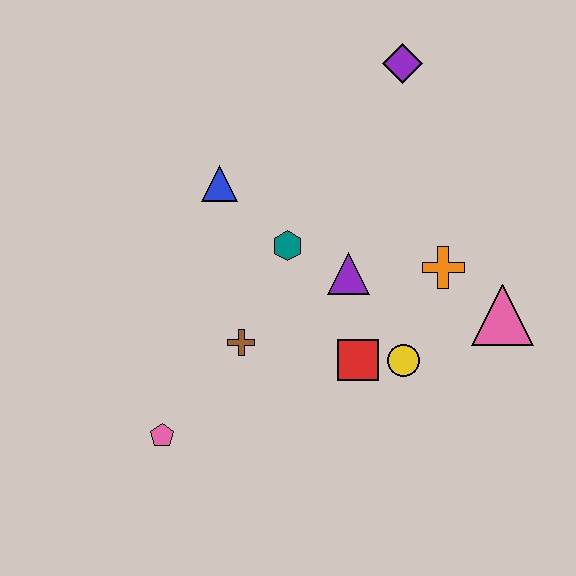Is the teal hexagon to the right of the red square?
No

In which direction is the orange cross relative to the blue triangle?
The orange cross is to the right of the blue triangle.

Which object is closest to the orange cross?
The pink triangle is closest to the orange cross.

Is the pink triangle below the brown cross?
No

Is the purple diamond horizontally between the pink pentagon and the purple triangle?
No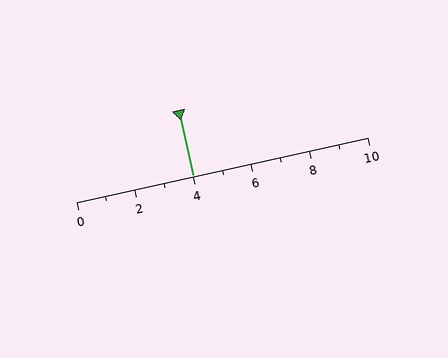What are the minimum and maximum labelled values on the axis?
The axis runs from 0 to 10.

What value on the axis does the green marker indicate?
The marker indicates approximately 4.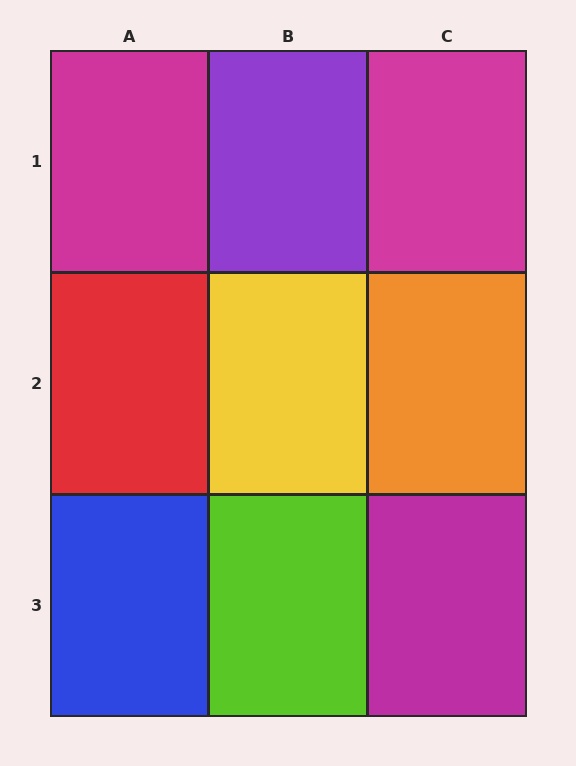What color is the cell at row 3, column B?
Lime.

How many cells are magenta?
3 cells are magenta.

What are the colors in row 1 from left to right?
Magenta, purple, magenta.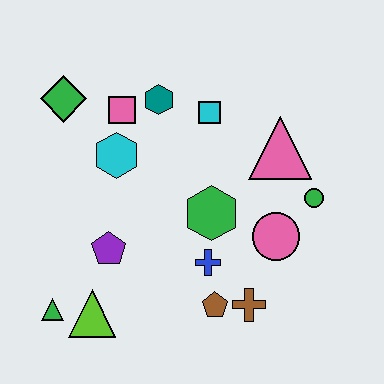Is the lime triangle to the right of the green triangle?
Yes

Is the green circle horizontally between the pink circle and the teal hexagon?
No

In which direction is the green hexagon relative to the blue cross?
The green hexagon is above the blue cross.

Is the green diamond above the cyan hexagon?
Yes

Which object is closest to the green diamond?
The pink square is closest to the green diamond.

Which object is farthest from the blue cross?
The green diamond is farthest from the blue cross.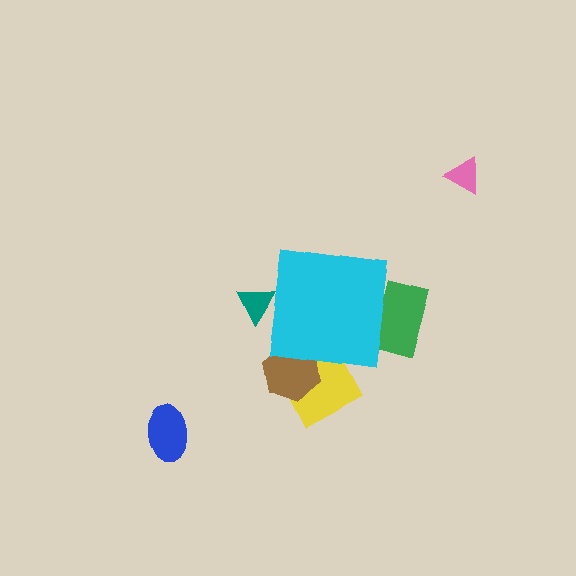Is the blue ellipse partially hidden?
No, the blue ellipse is fully visible.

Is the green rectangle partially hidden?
Yes, the green rectangle is partially hidden behind the cyan square.